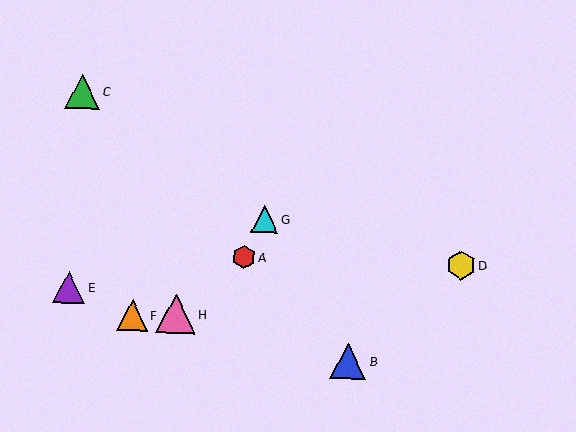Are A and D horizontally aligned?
Yes, both are at y≈257.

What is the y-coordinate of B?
Object B is at y≈361.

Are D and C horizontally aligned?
No, D is at y≈265 and C is at y≈92.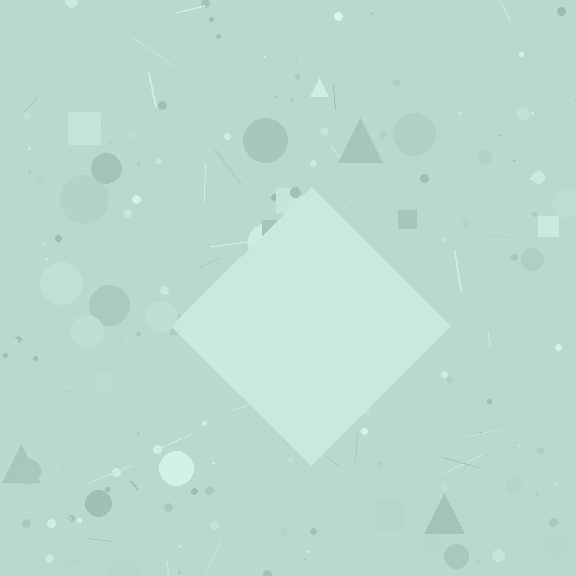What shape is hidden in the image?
A diamond is hidden in the image.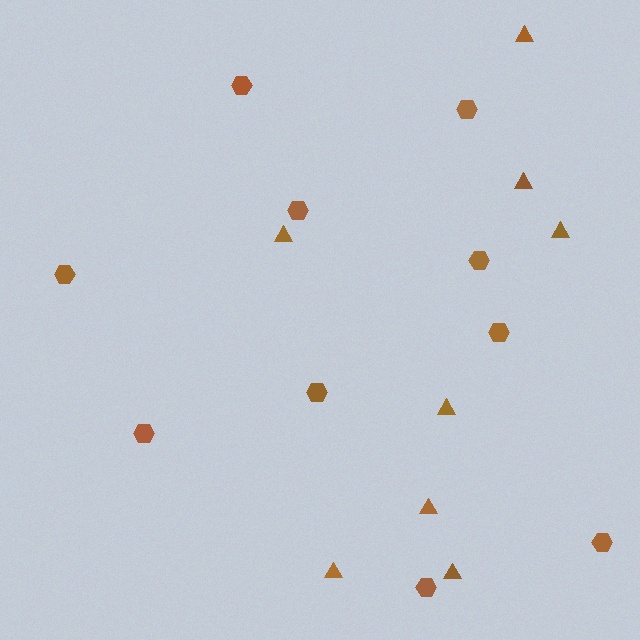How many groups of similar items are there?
There are 2 groups: one group of triangles (8) and one group of hexagons (10).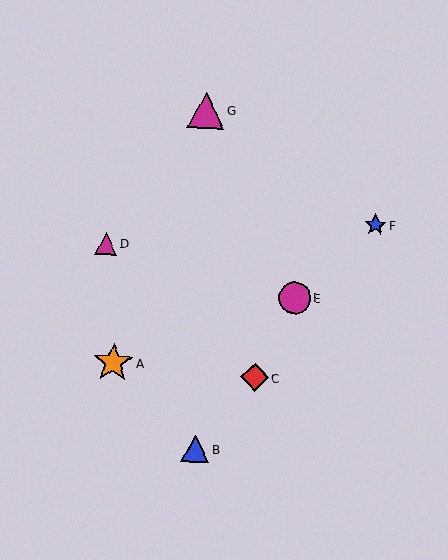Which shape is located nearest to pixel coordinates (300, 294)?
The magenta circle (labeled E) at (294, 298) is nearest to that location.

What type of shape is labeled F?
Shape F is a blue star.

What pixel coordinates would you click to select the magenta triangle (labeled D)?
Click at (106, 243) to select the magenta triangle D.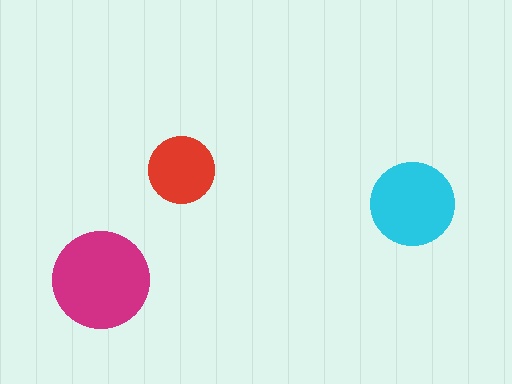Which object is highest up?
The red circle is topmost.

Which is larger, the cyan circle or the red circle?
The cyan one.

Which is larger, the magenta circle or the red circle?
The magenta one.